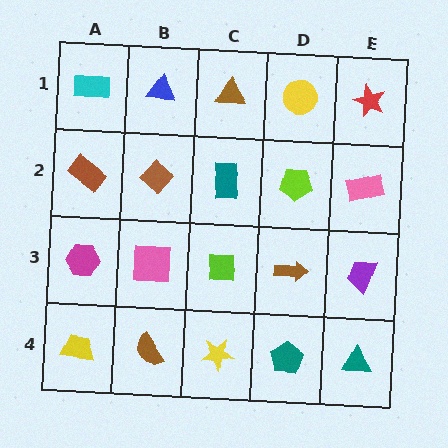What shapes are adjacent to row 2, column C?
A brown triangle (row 1, column C), a lime square (row 3, column C), a brown diamond (row 2, column B), a lime pentagon (row 2, column D).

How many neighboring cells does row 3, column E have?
3.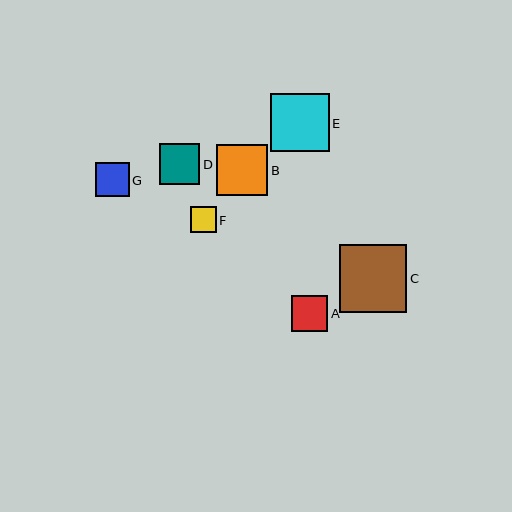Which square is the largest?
Square C is the largest with a size of approximately 68 pixels.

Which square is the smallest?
Square F is the smallest with a size of approximately 26 pixels.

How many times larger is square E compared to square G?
Square E is approximately 1.7 times the size of square G.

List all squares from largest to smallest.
From largest to smallest: C, E, B, D, A, G, F.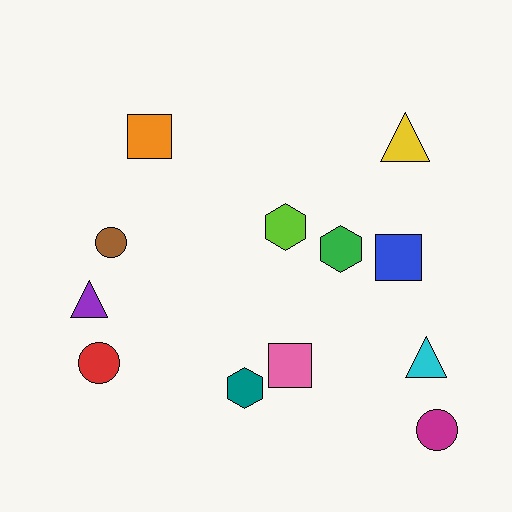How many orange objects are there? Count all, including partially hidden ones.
There is 1 orange object.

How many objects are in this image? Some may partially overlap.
There are 12 objects.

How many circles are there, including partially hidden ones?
There are 3 circles.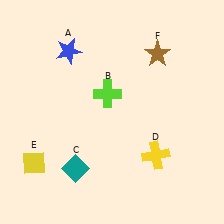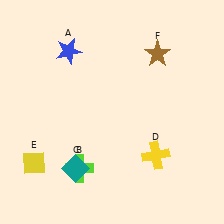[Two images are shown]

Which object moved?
The lime cross (B) moved down.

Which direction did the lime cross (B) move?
The lime cross (B) moved down.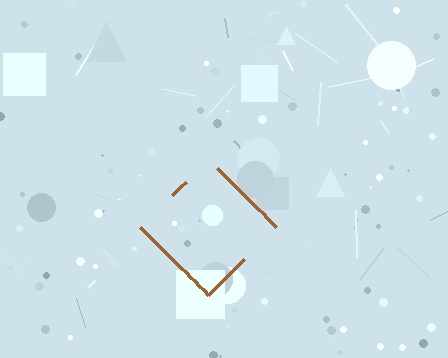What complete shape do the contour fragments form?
The contour fragments form a diamond.